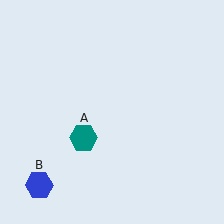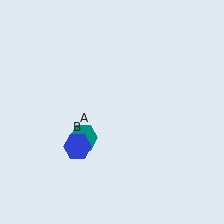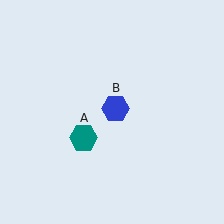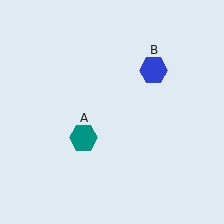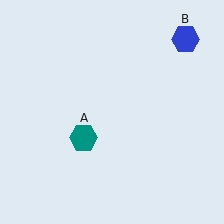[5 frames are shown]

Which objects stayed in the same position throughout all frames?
Teal hexagon (object A) remained stationary.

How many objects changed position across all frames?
1 object changed position: blue hexagon (object B).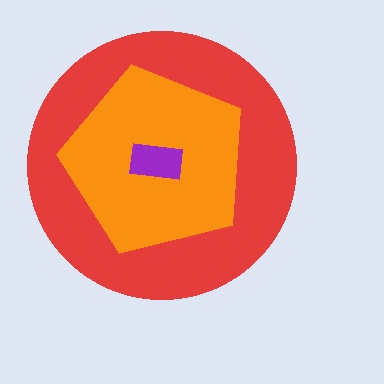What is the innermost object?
The purple rectangle.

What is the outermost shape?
The red circle.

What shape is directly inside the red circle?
The orange pentagon.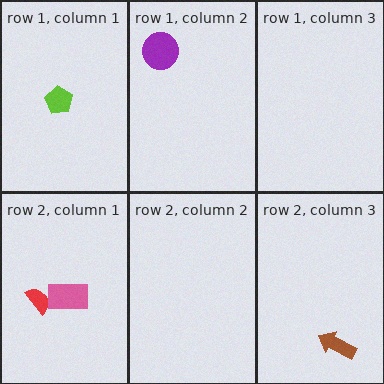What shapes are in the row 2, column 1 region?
The red semicircle, the pink rectangle.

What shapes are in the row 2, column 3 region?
The brown arrow.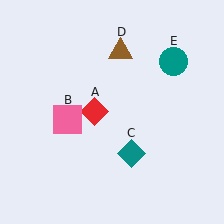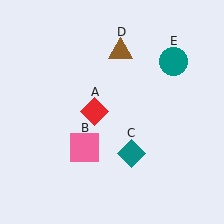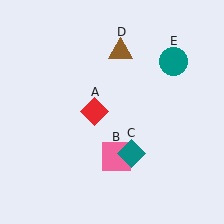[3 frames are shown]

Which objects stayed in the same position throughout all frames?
Red diamond (object A) and teal diamond (object C) and brown triangle (object D) and teal circle (object E) remained stationary.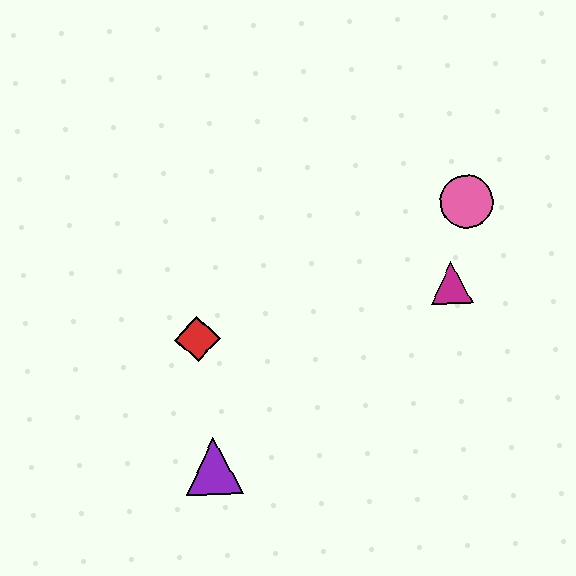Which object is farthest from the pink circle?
The purple triangle is farthest from the pink circle.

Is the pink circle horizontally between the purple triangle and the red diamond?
No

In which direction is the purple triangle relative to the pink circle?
The purple triangle is to the left of the pink circle.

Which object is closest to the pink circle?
The magenta triangle is closest to the pink circle.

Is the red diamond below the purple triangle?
No